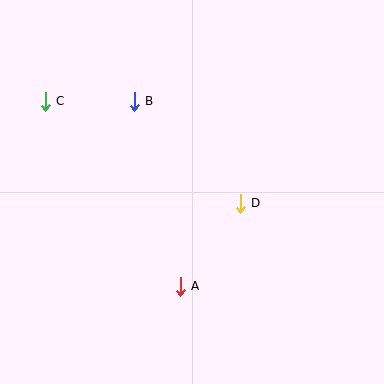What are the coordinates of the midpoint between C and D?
The midpoint between C and D is at (143, 152).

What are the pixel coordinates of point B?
Point B is at (134, 101).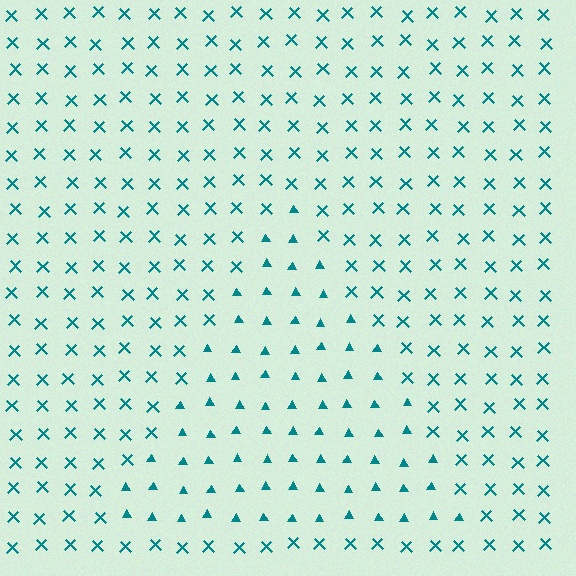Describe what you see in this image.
The image is filled with small teal elements arranged in a uniform grid. A triangle-shaped region contains triangles, while the surrounding area contains X marks. The boundary is defined purely by the change in element shape.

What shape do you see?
I see a triangle.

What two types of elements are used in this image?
The image uses triangles inside the triangle region and X marks outside it.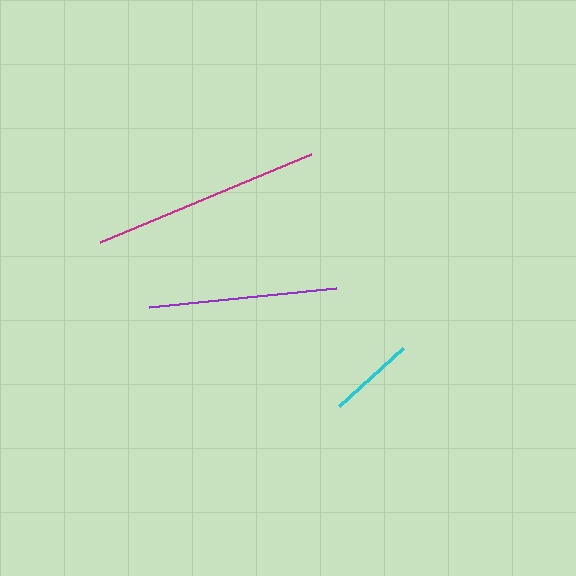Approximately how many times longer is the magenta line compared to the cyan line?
The magenta line is approximately 2.6 times the length of the cyan line.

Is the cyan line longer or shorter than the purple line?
The purple line is longer than the cyan line.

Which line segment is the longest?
The magenta line is the longest at approximately 228 pixels.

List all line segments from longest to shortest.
From longest to shortest: magenta, purple, cyan.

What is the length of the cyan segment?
The cyan segment is approximately 87 pixels long.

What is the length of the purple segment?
The purple segment is approximately 188 pixels long.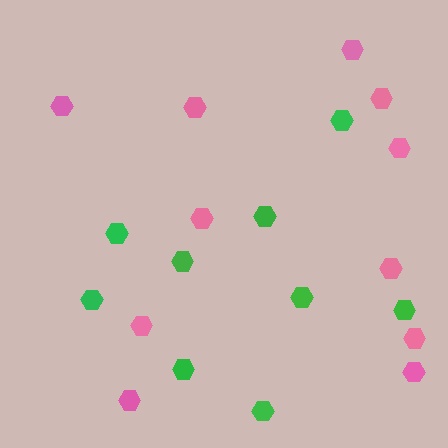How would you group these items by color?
There are 2 groups: one group of green hexagons (9) and one group of pink hexagons (11).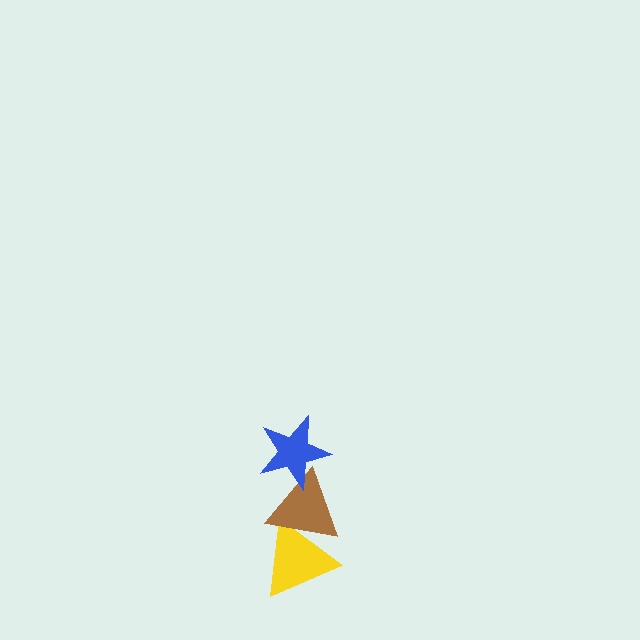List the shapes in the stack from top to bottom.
From top to bottom: the blue star, the brown triangle, the yellow triangle.